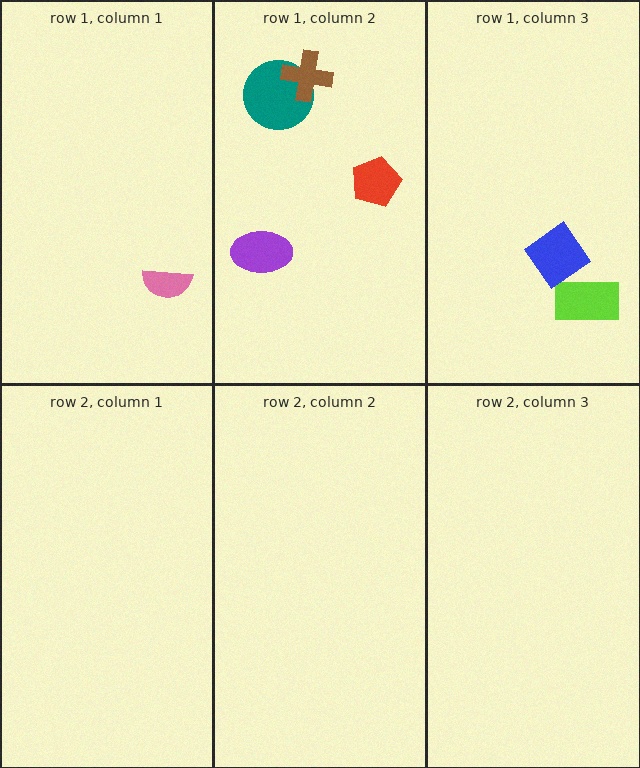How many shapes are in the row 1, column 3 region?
2.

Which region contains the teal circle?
The row 1, column 2 region.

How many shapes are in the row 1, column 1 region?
1.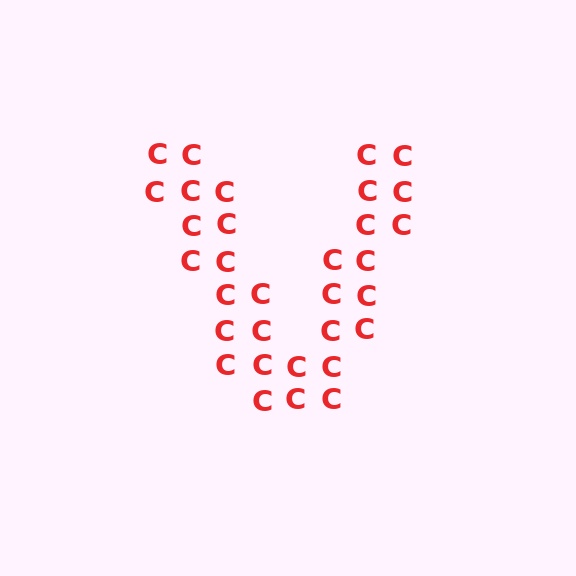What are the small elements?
The small elements are letter C's.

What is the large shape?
The large shape is the letter V.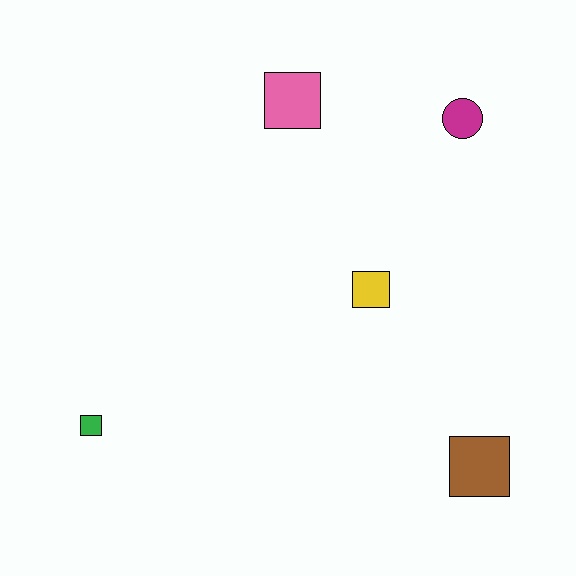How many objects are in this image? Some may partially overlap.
There are 5 objects.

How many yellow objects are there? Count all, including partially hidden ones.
There is 1 yellow object.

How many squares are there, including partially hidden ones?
There are 4 squares.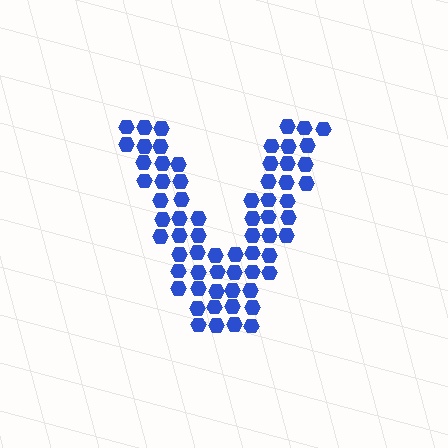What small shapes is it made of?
It is made of small hexagons.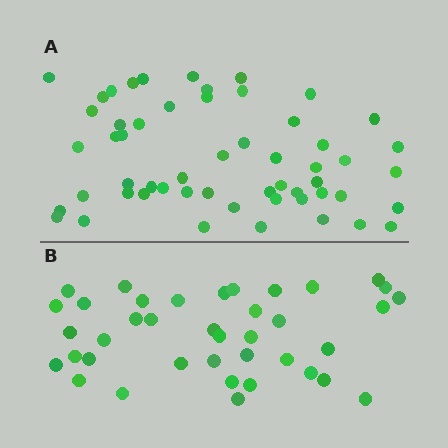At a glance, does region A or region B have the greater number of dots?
Region A (the top region) has more dots.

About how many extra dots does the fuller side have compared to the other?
Region A has approximately 15 more dots than region B.